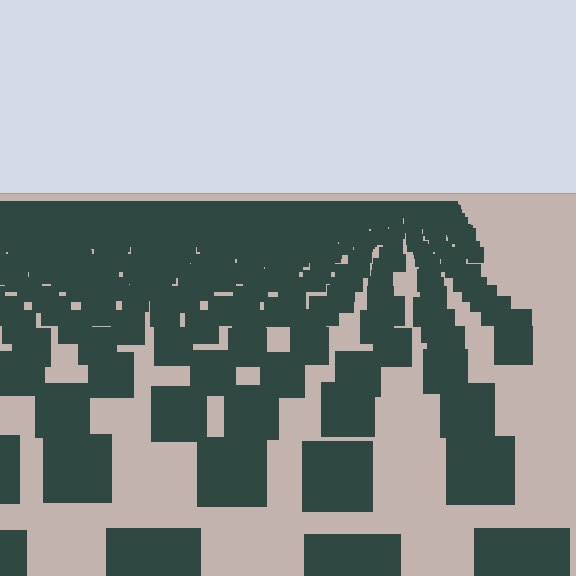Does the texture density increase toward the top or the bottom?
Density increases toward the top.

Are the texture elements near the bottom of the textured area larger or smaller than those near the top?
Larger. Near the bottom, elements are closer to the viewer and appear at a bigger on-screen size.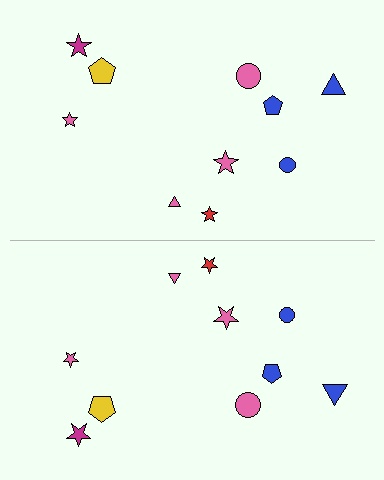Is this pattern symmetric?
Yes, this pattern has bilateral (reflection) symmetry.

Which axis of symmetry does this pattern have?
The pattern has a horizontal axis of symmetry running through the center of the image.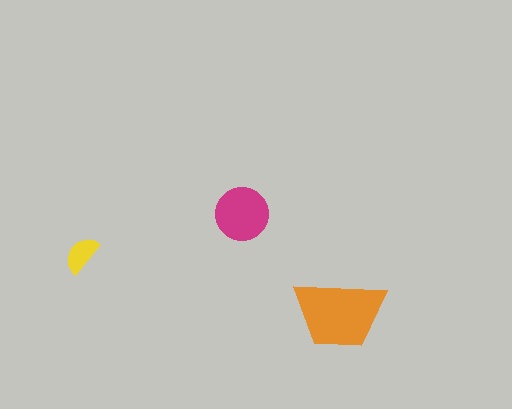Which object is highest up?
The magenta circle is topmost.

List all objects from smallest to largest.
The yellow semicircle, the magenta circle, the orange trapezoid.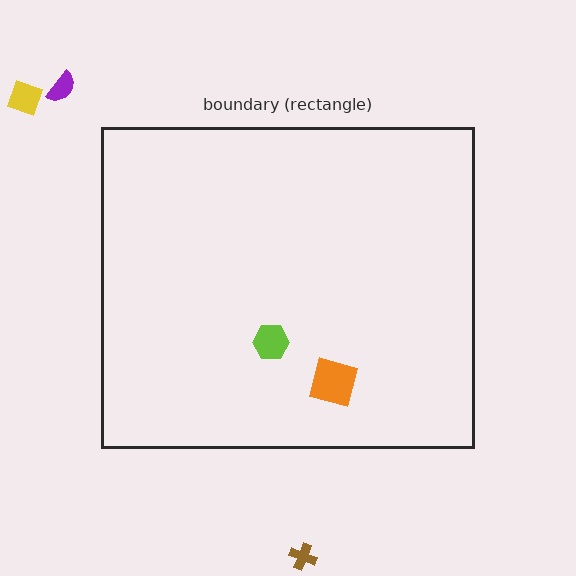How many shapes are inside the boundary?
2 inside, 3 outside.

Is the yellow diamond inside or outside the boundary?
Outside.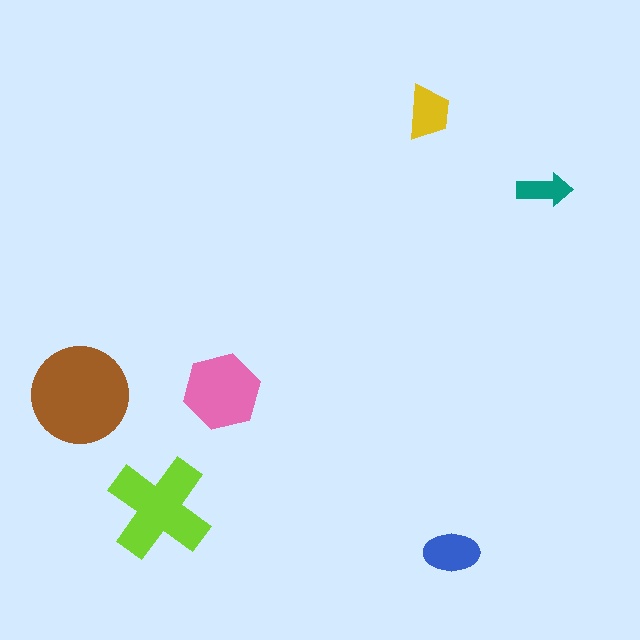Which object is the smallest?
The teal arrow.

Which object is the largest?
The brown circle.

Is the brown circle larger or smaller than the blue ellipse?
Larger.